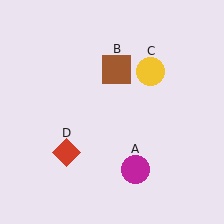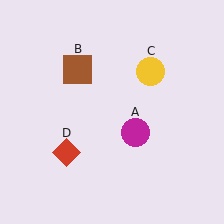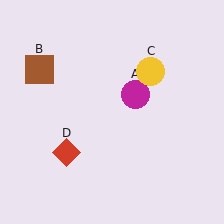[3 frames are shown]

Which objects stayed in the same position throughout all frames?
Yellow circle (object C) and red diamond (object D) remained stationary.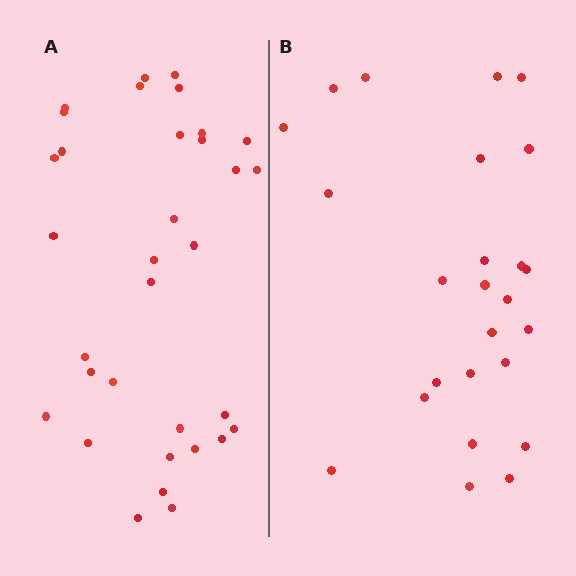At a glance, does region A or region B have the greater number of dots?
Region A (the left region) has more dots.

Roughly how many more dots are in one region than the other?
Region A has roughly 8 or so more dots than region B.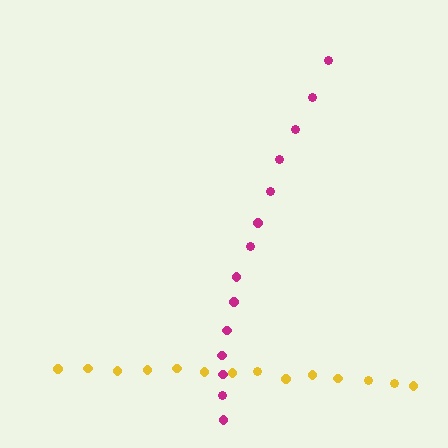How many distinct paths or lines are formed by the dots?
There are 2 distinct paths.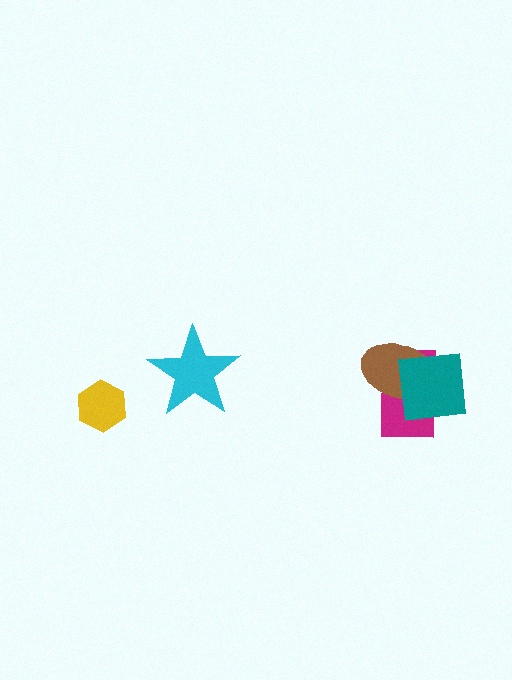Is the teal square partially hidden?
No, no other shape covers it.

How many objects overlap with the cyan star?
0 objects overlap with the cyan star.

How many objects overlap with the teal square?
2 objects overlap with the teal square.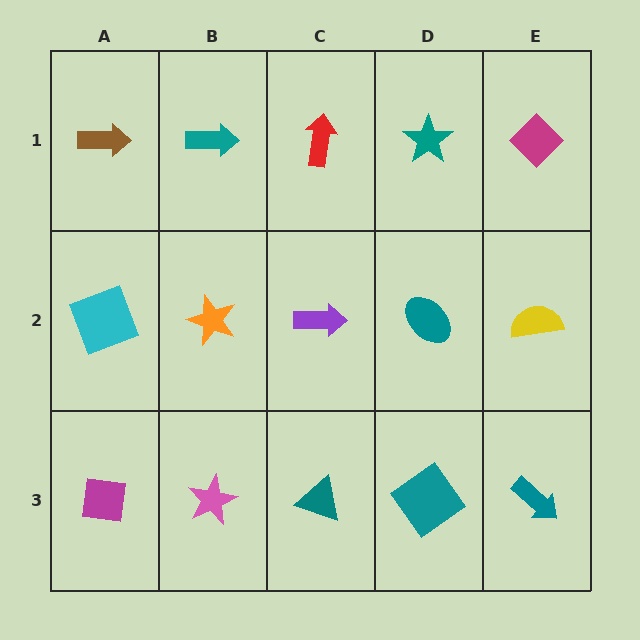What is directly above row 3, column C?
A purple arrow.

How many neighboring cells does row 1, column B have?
3.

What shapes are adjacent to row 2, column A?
A brown arrow (row 1, column A), a magenta square (row 3, column A), an orange star (row 2, column B).